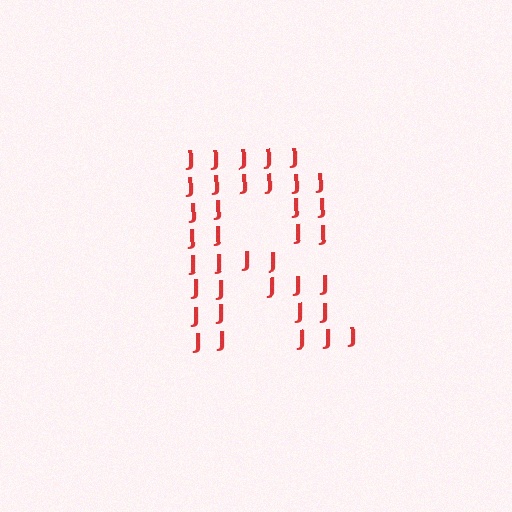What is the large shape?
The large shape is the letter R.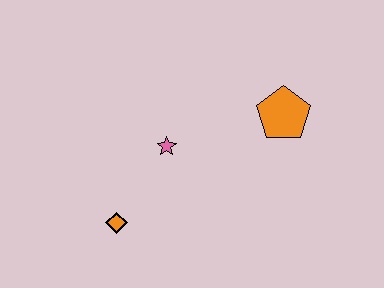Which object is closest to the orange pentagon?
The pink star is closest to the orange pentagon.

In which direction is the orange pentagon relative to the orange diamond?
The orange pentagon is to the right of the orange diamond.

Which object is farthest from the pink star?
The orange pentagon is farthest from the pink star.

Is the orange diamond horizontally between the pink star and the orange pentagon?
No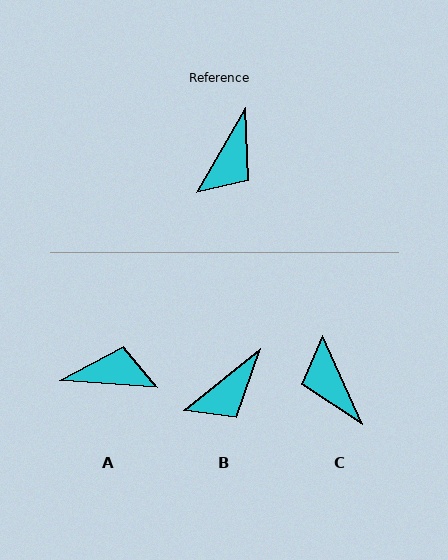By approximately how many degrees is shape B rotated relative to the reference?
Approximately 21 degrees clockwise.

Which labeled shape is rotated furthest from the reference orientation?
C, about 126 degrees away.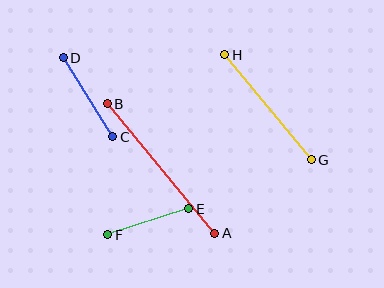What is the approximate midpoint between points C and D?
The midpoint is at approximately (88, 97) pixels.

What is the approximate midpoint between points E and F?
The midpoint is at approximately (148, 222) pixels.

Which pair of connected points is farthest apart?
Points A and B are farthest apart.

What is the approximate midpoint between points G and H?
The midpoint is at approximately (268, 107) pixels.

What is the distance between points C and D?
The distance is approximately 93 pixels.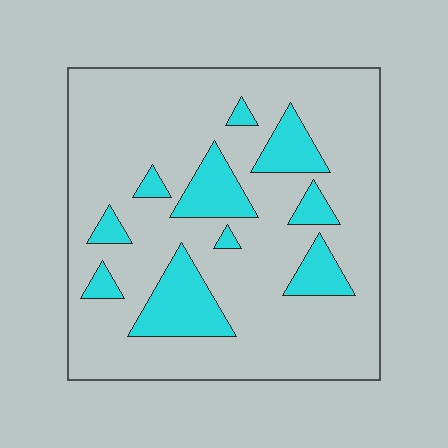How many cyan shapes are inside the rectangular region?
10.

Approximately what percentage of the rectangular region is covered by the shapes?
Approximately 20%.